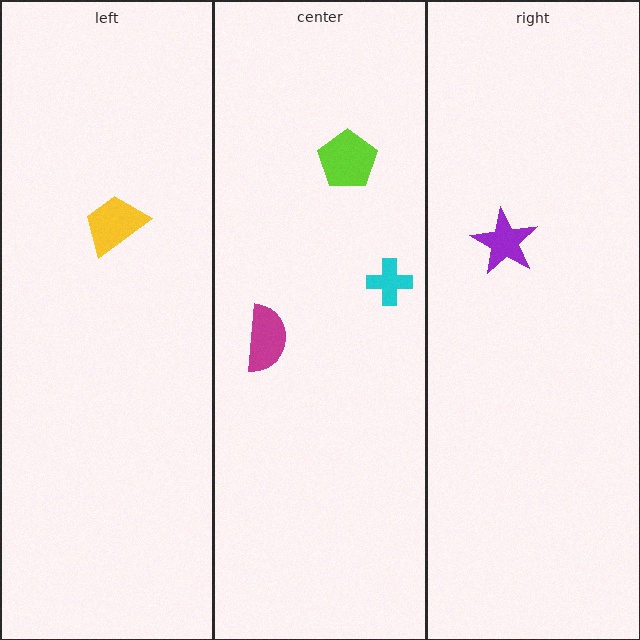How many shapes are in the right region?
1.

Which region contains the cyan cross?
The center region.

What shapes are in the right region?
The purple star.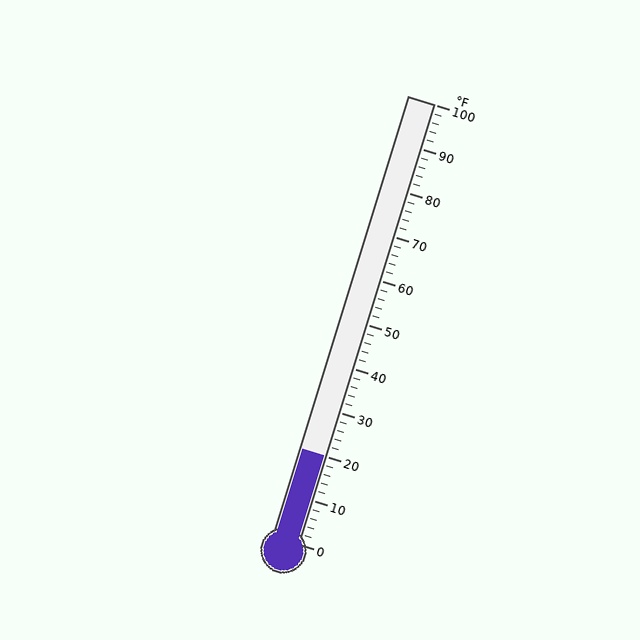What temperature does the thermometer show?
The thermometer shows approximately 20°F.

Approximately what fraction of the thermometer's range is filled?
The thermometer is filled to approximately 20% of its range.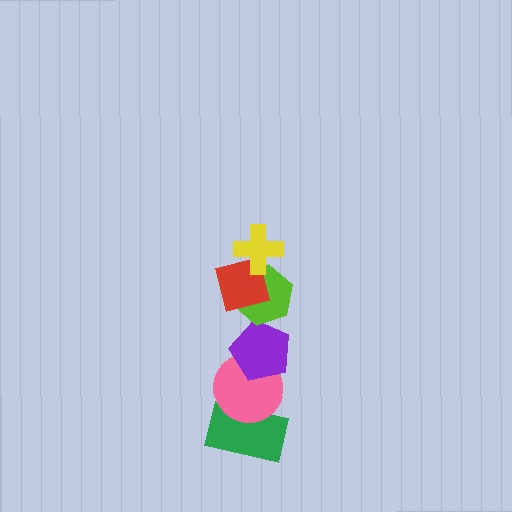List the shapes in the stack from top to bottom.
From top to bottom: the yellow cross, the red square, the lime hexagon, the purple pentagon, the pink circle, the green rectangle.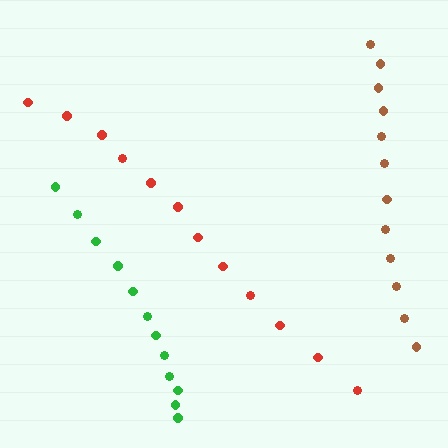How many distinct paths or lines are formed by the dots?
There are 3 distinct paths.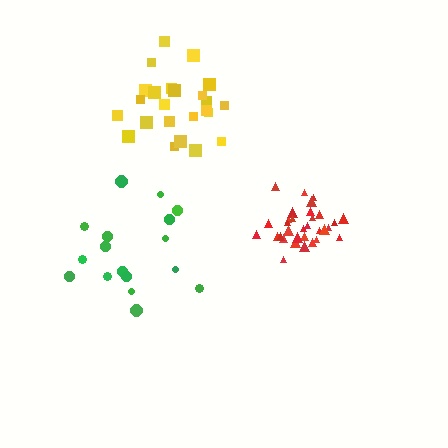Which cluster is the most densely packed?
Red.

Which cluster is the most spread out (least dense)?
Green.